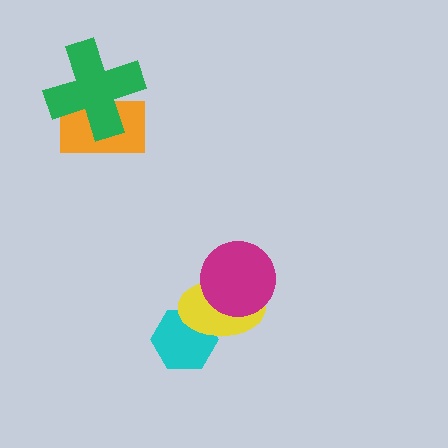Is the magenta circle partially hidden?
No, no other shape covers it.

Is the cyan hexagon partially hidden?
Yes, it is partially covered by another shape.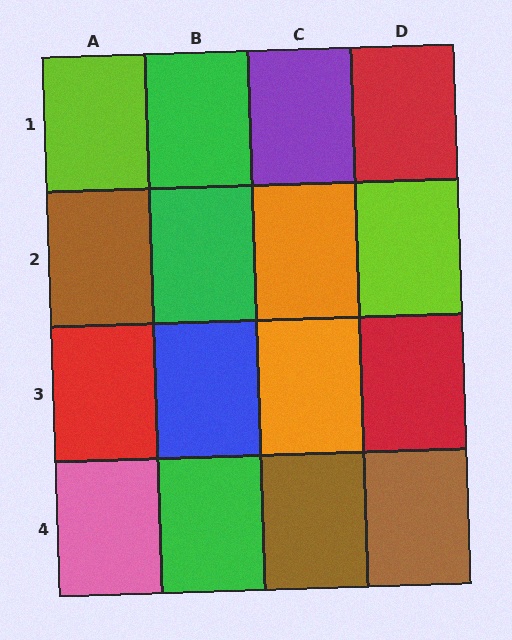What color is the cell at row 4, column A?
Pink.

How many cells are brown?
3 cells are brown.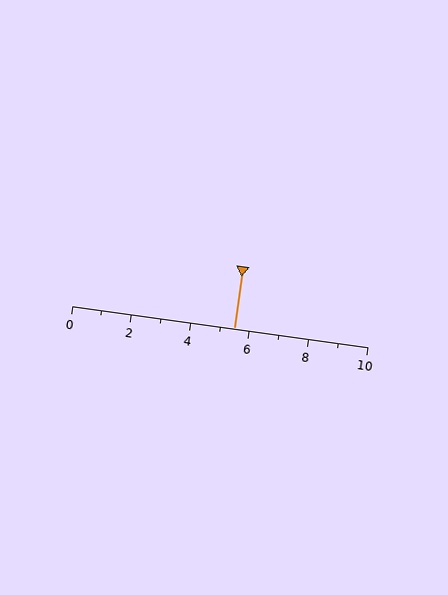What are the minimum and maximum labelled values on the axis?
The axis runs from 0 to 10.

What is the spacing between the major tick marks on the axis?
The major ticks are spaced 2 apart.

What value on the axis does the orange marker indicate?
The marker indicates approximately 5.5.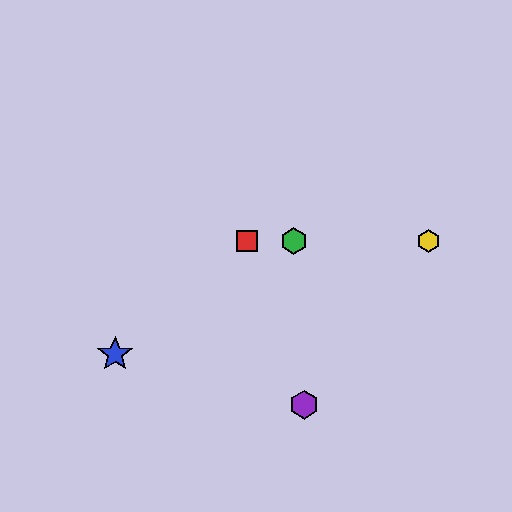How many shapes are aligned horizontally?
3 shapes (the red square, the green hexagon, the yellow hexagon) are aligned horizontally.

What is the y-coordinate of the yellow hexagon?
The yellow hexagon is at y≈241.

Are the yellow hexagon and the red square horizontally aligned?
Yes, both are at y≈241.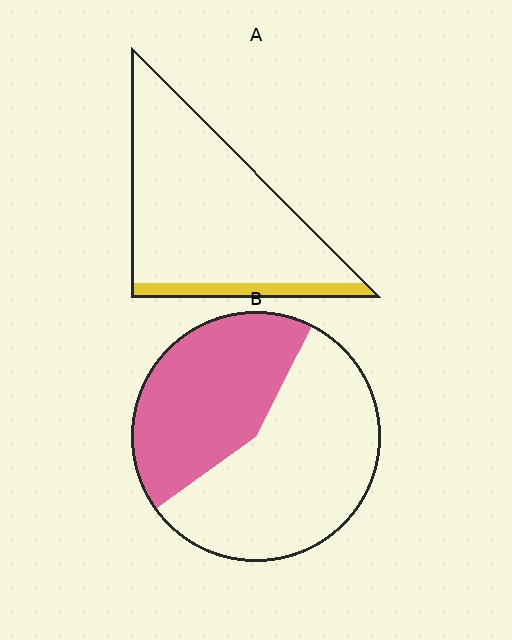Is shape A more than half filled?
No.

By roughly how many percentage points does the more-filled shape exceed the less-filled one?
By roughly 30 percentage points (B over A).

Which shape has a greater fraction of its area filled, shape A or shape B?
Shape B.